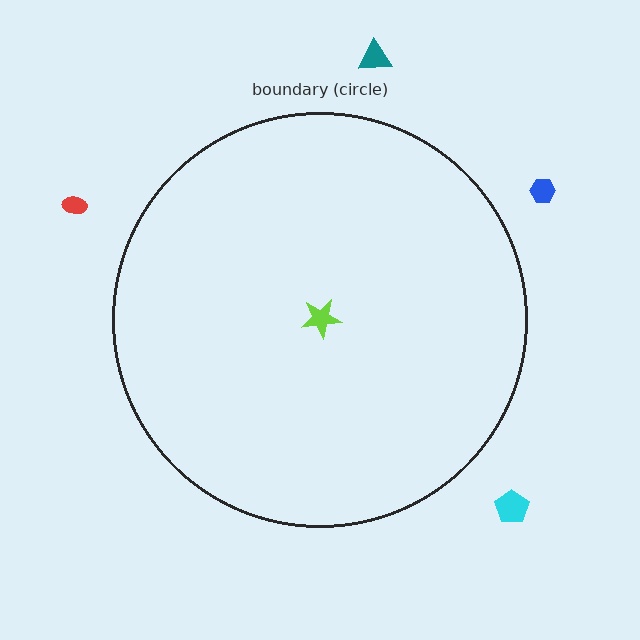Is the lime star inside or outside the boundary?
Inside.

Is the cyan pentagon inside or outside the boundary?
Outside.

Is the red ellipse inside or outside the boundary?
Outside.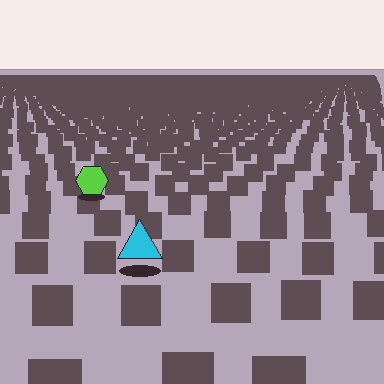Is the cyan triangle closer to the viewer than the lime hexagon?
Yes. The cyan triangle is closer — you can tell from the texture gradient: the ground texture is coarser near it.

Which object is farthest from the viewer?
The lime hexagon is farthest from the viewer. It appears smaller and the ground texture around it is denser.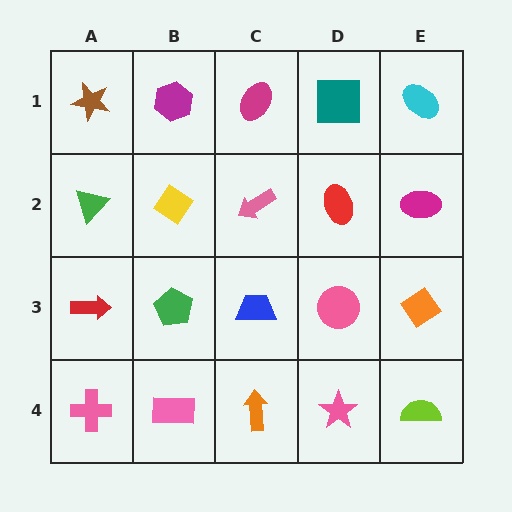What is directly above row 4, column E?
An orange diamond.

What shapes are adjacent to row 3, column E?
A magenta ellipse (row 2, column E), a lime semicircle (row 4, column E), a pink circle (row 3, column D).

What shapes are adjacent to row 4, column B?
A green pentagon (row 3, column B), a pink cross (row 4, column A), an orange arrow (row 4, column C).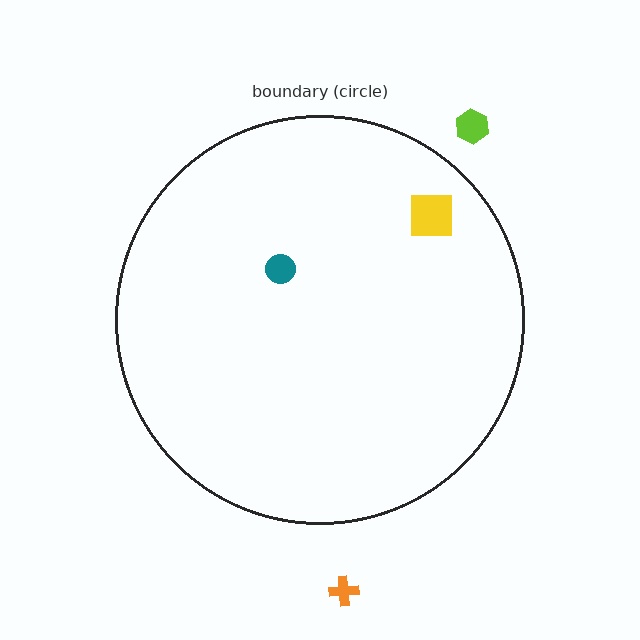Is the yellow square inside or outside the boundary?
Inside.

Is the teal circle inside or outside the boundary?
Inside.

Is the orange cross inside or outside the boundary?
Outside.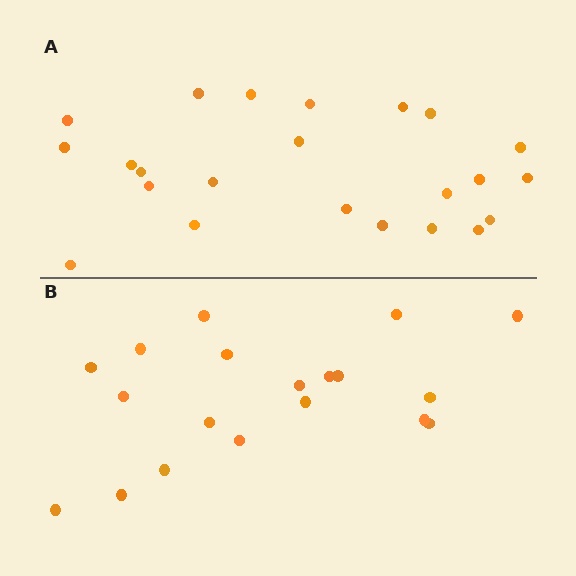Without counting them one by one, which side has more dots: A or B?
Region A (the top region) has more dots.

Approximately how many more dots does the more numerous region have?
Region A has about 4 more dots than region B.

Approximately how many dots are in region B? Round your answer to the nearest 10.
About 20 dots. (The exact count is 19, which rounds to 20.)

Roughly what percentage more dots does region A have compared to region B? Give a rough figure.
About 20% more.